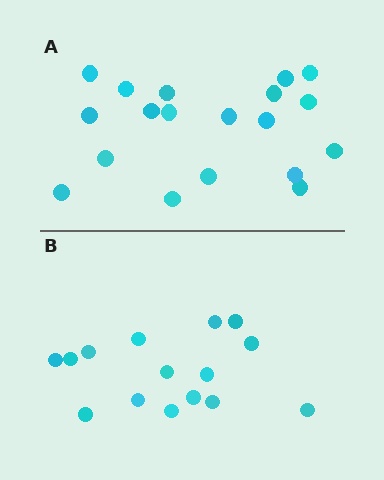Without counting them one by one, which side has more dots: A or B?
Region A (the top region) has more dots.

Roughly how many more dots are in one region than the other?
Region A has about 4 more dots than region B.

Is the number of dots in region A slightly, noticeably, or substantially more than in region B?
Region A has noticeably more, but not dramatically so. The ratio is roughly 1.3 to 1.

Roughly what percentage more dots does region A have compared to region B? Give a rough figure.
About 25% more.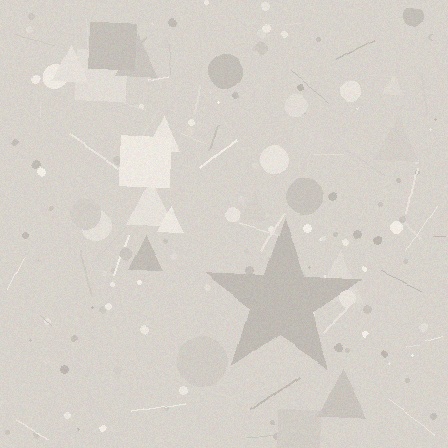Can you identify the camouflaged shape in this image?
The camouflaged shape is a star.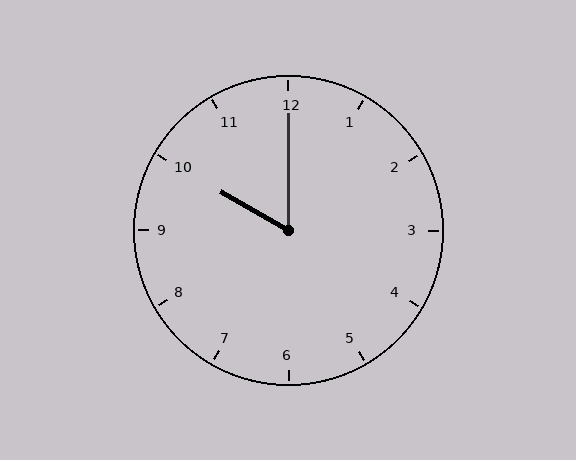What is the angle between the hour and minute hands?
Approximately 60 degrees.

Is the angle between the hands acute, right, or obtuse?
It is acute.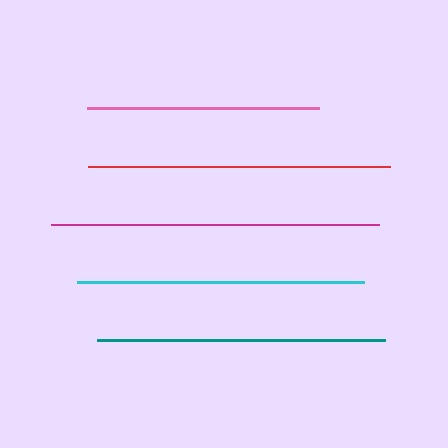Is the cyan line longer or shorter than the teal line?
The teal line is longer than the cyan line.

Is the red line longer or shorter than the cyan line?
The red line is longer than the cyan line.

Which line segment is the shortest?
The pink line is the shortest at approximately 233 pixels.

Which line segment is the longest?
The magenta line is the longest at approximately 328 pixels.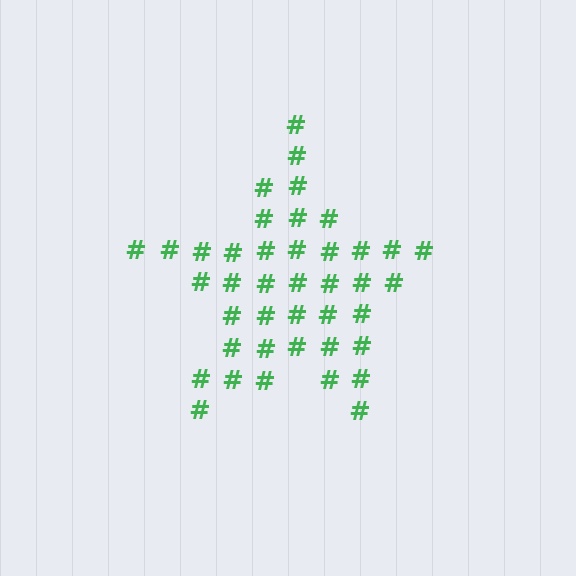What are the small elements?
The small elements are hash symbols.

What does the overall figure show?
The overall figure shows a star.